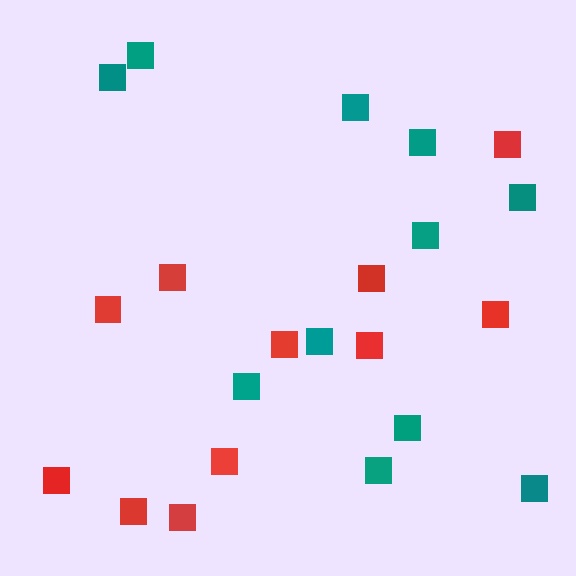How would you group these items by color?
There are 2 groups: one group of red squares (11) and one group of teal squares (11).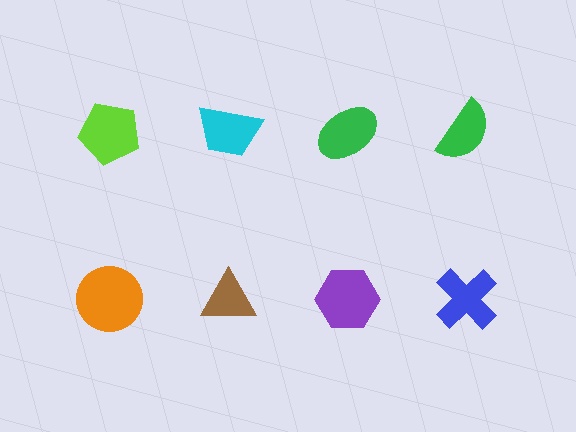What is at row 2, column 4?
A blue cross.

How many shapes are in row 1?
4 shapes.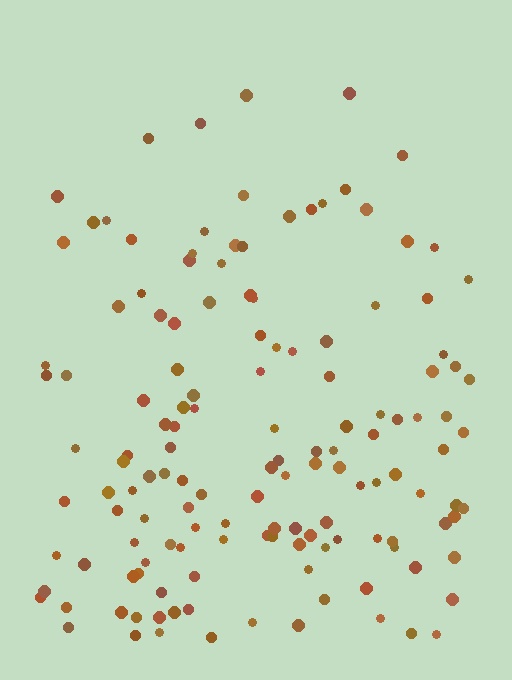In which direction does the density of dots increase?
From top to bottom, with the bottom side densest.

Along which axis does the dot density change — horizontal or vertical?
Vertical.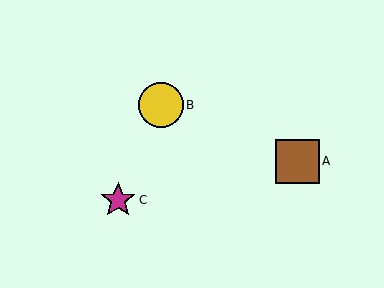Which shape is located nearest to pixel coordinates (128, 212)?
The magenta star (labeled C) at (118, 200) is nearest to that location.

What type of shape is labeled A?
Shape A is a brown square.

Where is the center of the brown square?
The center of the brown square is at (297, 161).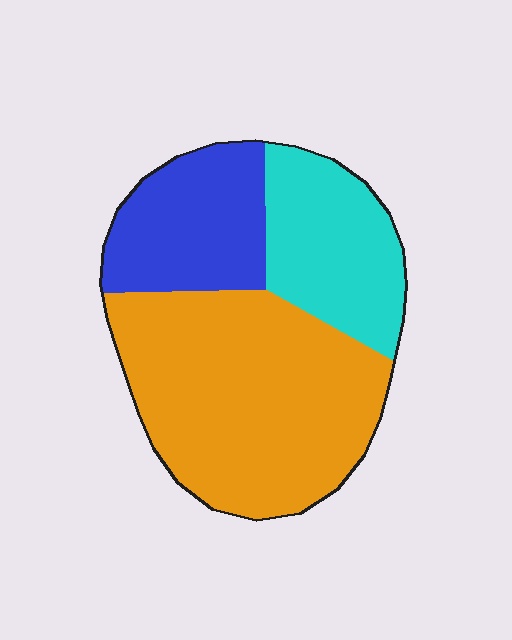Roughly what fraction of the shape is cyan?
Cyan covers around 25% of the shape.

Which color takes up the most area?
Orange, at roughly 55%.